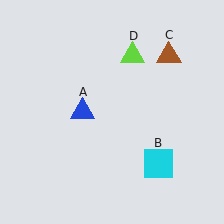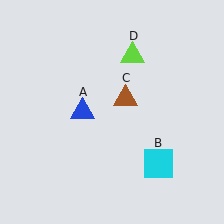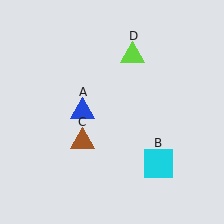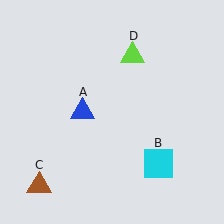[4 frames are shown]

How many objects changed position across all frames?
1 object changed position: brown triangle (object C).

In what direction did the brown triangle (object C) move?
The brown triangle (object C) moved down and to the left.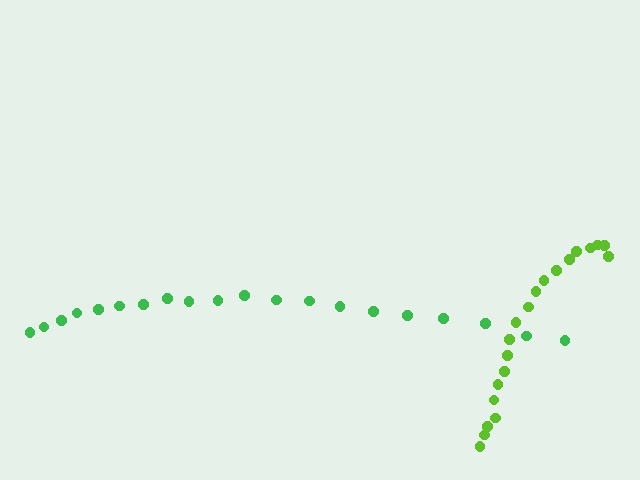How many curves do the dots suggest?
There are 2 distinct paths.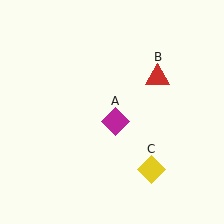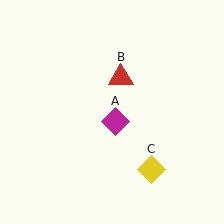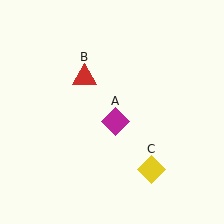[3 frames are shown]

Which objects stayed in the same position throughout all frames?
Magenta diamond (object A) and yellow diamond (object C) remained stationary.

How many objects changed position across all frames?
1 object changed position: red triangle (object B).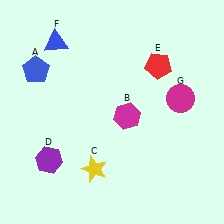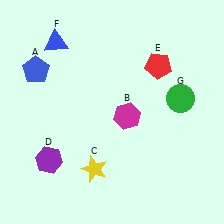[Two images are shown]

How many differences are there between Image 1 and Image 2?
There is 1 difference between the two images.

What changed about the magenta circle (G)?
In Image 1, G is magenta. In Image 2, it changed to green.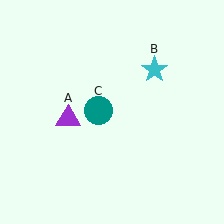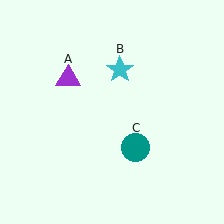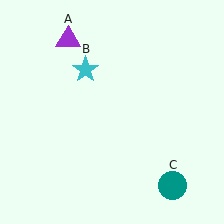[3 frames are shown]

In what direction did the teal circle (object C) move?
The teal circle (object C) moved down and to the right.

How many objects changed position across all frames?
3 objects changed position: purple triangle (object A), cyan star (object B), teal circle (object C).